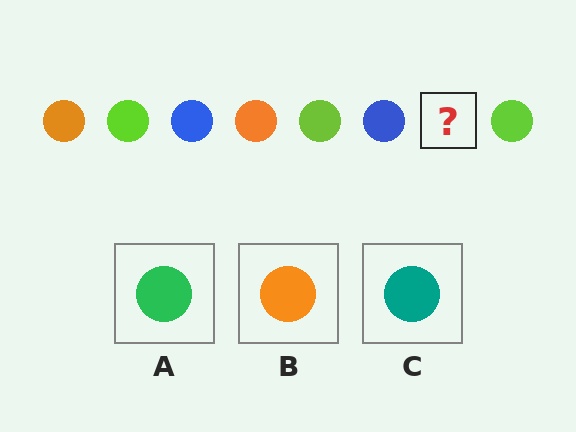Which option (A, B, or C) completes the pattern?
B.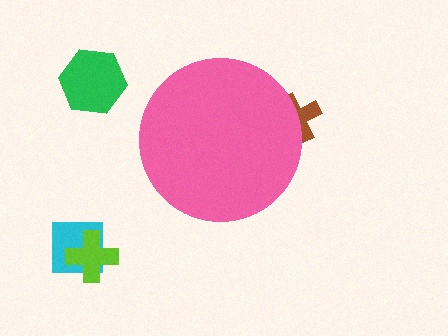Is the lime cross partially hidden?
No, the lime cross is fully visible.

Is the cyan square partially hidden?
No, the cyan square is fully visible.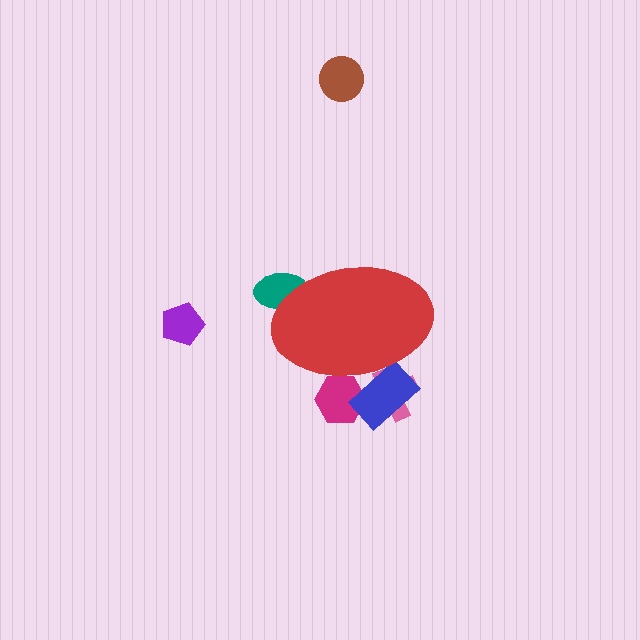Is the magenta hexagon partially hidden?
Yes, the magenta hexagon is partially hidden behind the red ellipse.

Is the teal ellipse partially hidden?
Yes, the teal ellipse is partially hidden behind the red ellipse.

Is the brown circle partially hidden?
No, the brown circle is fully visible.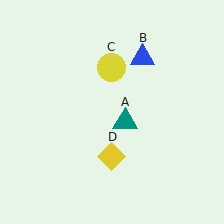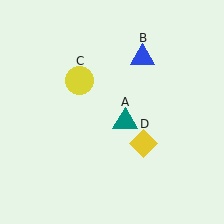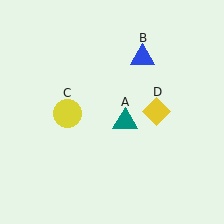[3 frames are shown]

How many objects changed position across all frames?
2 objects changed position: yellow circle (object C), yellow diamond (object D).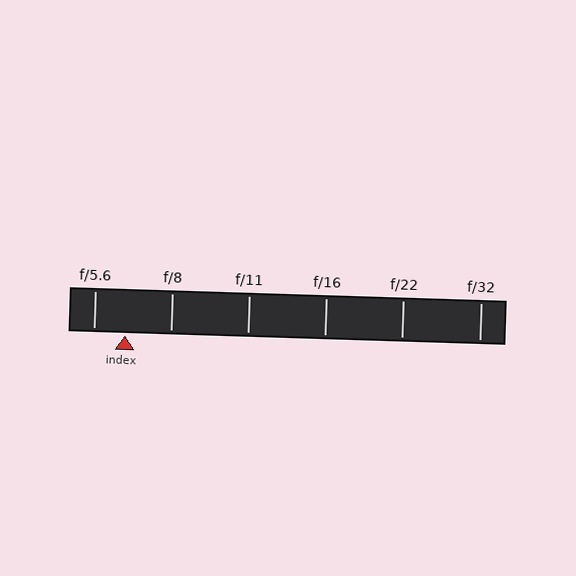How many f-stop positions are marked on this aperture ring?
There are 6 f-stop positions marked.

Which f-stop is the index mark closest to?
The index mark is closest to f/5.6.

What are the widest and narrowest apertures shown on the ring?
The widest aperture shown is f/5.6 and the narrowest is f/32.